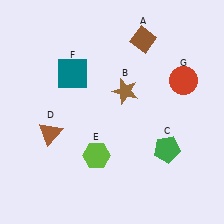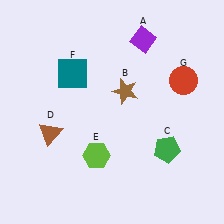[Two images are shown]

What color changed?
The diamond (A) changed from brown in Image 1 to purple in Image 2.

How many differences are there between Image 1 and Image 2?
There is 1 difference between the two images.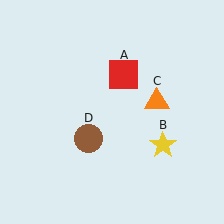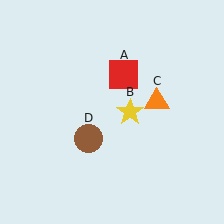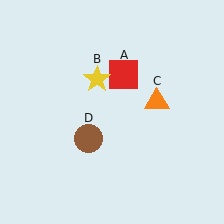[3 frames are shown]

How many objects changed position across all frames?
1 object changed position: yellow star (object B).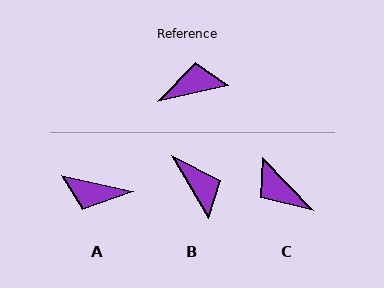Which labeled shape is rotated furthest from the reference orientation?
A, about 155 degrees away.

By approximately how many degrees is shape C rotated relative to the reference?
Approximately 121 degrees counter-clockwise.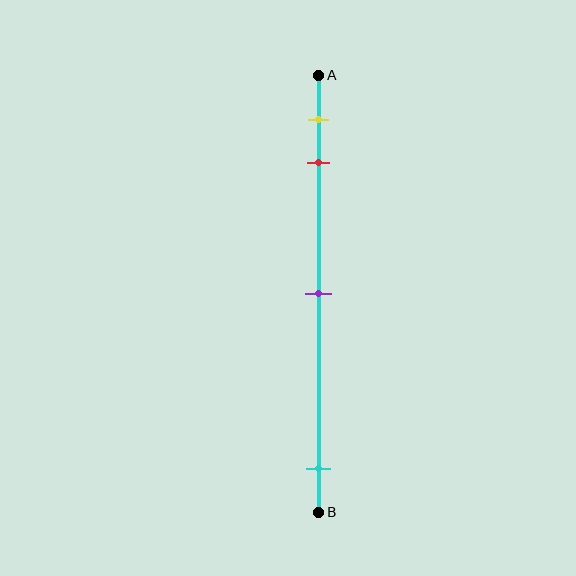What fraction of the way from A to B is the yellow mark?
The yellow mark is approximately 10% (0.1) of the way from A to B.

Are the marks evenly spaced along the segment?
No, the marks are not evenly spaced.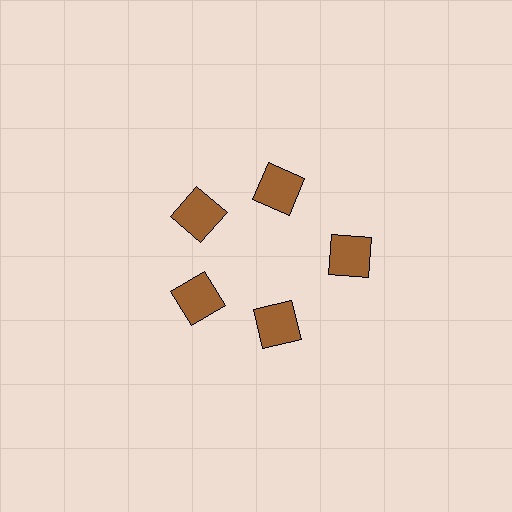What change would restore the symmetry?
The symmetry would be restored by moving it inward, back onto the ring so that all 5 squares sit at equal angles and equal distance from the center.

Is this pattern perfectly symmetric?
No. The 5 brown squares are arranged in a ring, but one element near the 3 o'clock position is pushed outward from the center, breaking the 5-fold rotational symmetry.